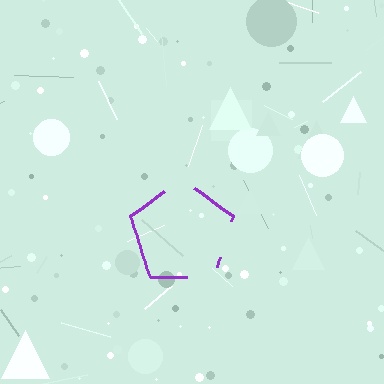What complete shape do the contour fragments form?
The contour fragments form a pentagon.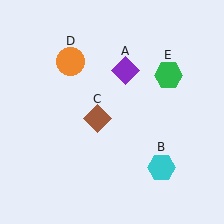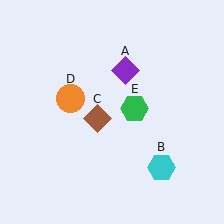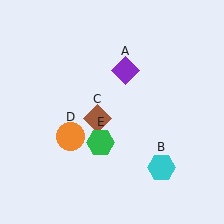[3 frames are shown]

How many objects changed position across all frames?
2 objects changed position: orange circle (object D), green hexagon (object E).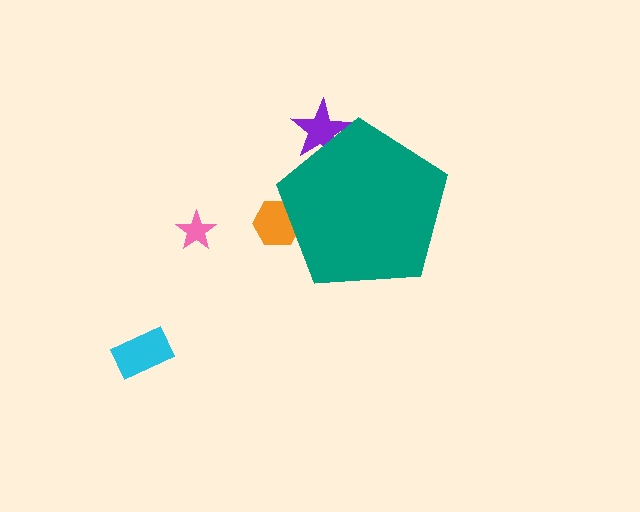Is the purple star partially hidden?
Yes, the purple star is partially hidden behind the teal pentagon.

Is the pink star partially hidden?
No, the pink star is fully visible.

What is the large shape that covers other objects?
A teal pentagon.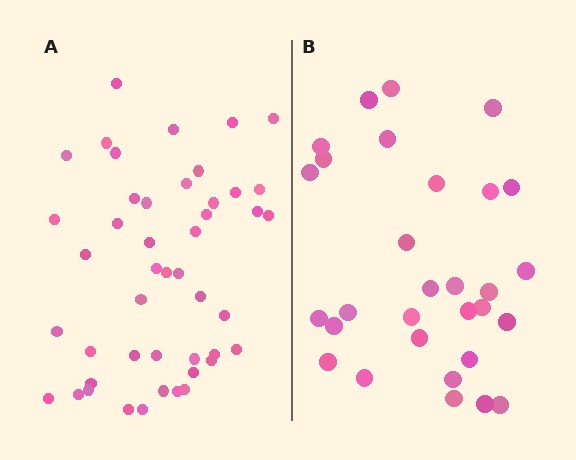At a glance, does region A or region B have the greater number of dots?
Region A (the left region) has more dots.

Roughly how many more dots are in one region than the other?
Region A has approximately 15 more dots than region B.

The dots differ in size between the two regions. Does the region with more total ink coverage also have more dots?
No. Region B has more total ink coverage because its dots are larger, but region A actually contains more individual dots. Total area can be misleading — the number of items is what matters here.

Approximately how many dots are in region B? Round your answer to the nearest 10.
About 30 dots.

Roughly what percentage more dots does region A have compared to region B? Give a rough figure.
About 55% more.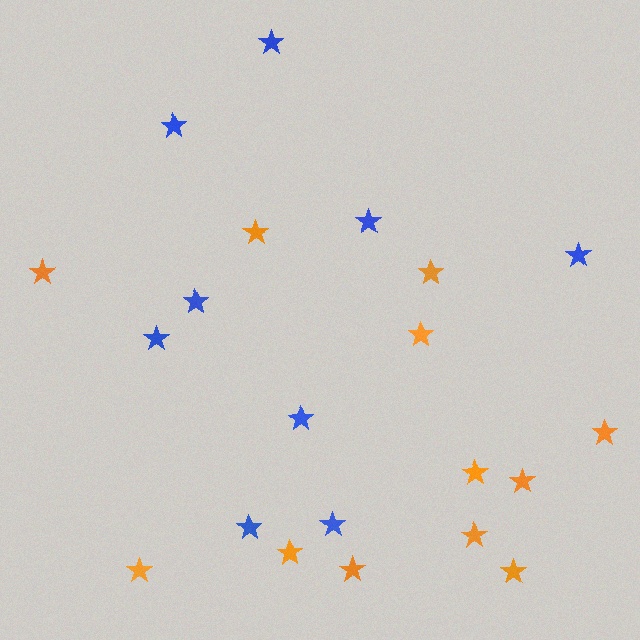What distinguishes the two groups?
There are 2 groups: one group of orange stars (12) and one group of blue stars (9).